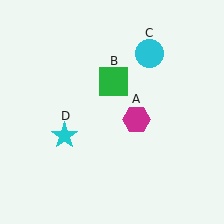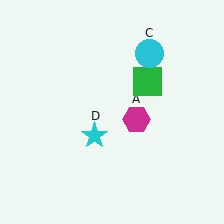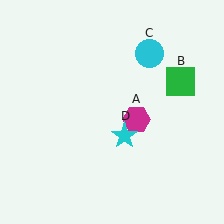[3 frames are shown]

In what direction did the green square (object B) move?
The green square (object B) moved right.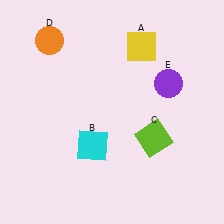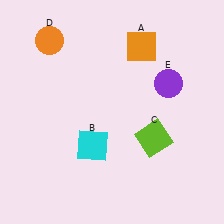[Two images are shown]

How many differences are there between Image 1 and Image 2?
There is 1 difference between the two images.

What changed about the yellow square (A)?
In Image 1, A is yellow. In Image 2, it changed to orange.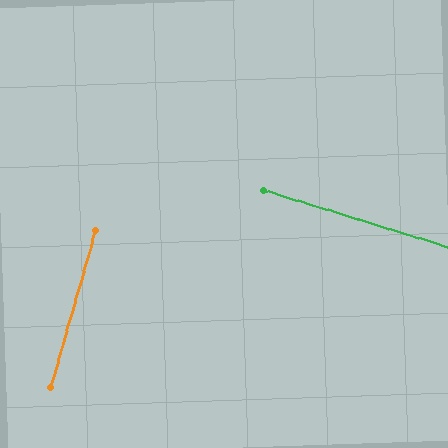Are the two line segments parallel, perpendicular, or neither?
Perpendicular — they meet at approximately 89°.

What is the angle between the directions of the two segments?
Approximately 89 degrees.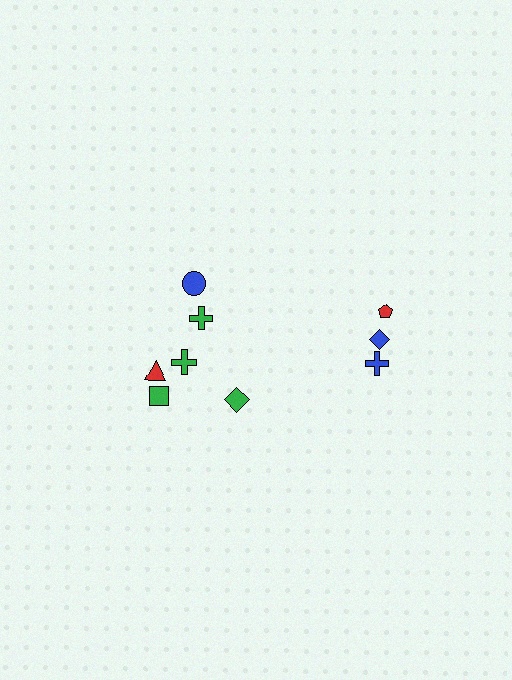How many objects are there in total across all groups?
There are 9 objects.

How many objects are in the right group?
There are 3 objects.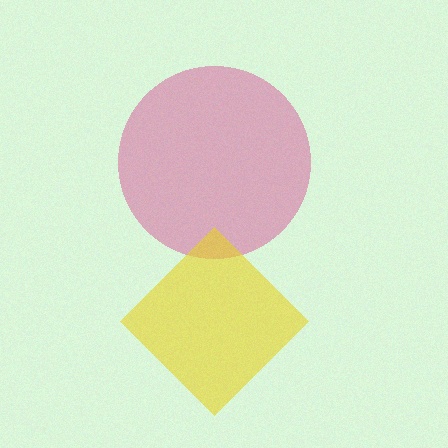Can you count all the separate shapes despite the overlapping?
Yes, there are 2 separate shapes.